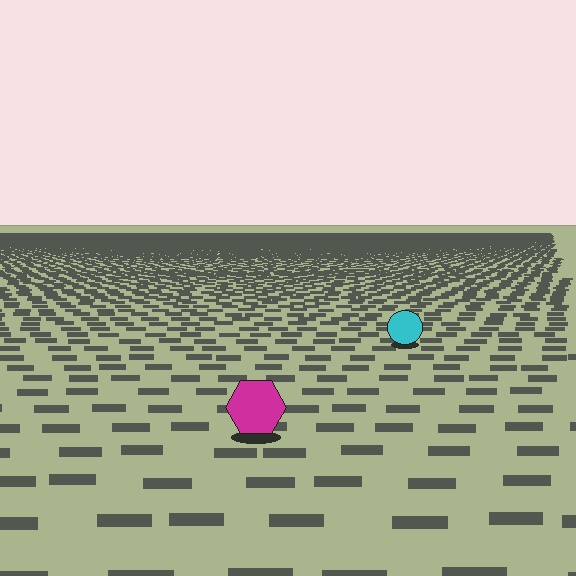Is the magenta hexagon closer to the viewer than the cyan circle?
Yes. The magenta hexagon is closer — you can tell from the texture gradient: the ground texture is coarser near it.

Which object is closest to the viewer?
The magenta hexagon is closest. The texture marks near it are larger and more spread out.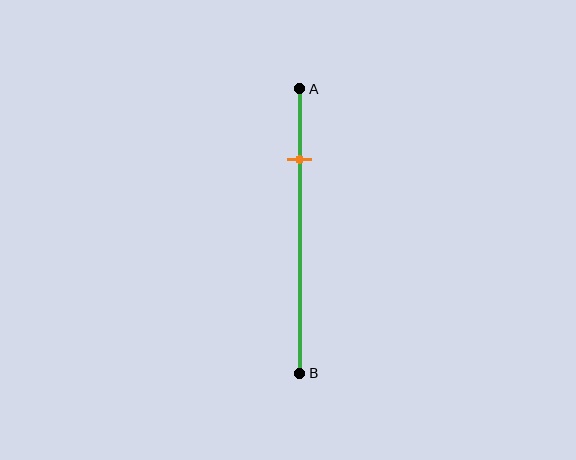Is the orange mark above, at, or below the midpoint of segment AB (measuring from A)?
The orange mark is above the midpoint of segment AB.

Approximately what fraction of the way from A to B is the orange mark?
The orange mark is approximately 25% of the way from A to B.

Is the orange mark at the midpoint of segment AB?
No, the mark is at about 25% from A, not at the 50% midpoint.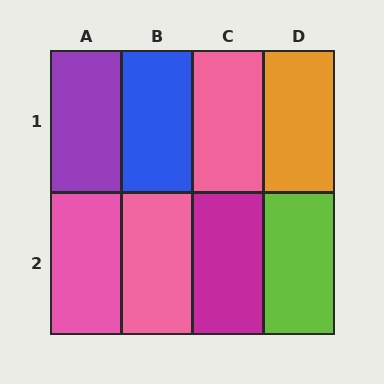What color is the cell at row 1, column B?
Blue.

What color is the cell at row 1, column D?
Orange.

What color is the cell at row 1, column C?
Pink.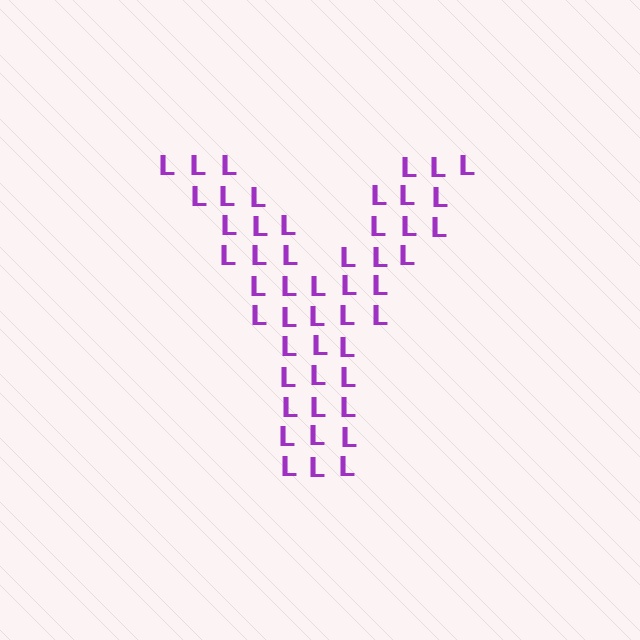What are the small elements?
The small elements are letter L's.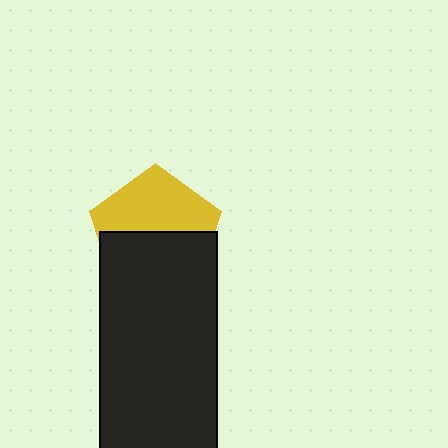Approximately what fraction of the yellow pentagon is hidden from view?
Roughly 50% of the yellow pentagon is hidden behind the black rectangle.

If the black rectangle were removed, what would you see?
You would see the complete yellow pentagon.